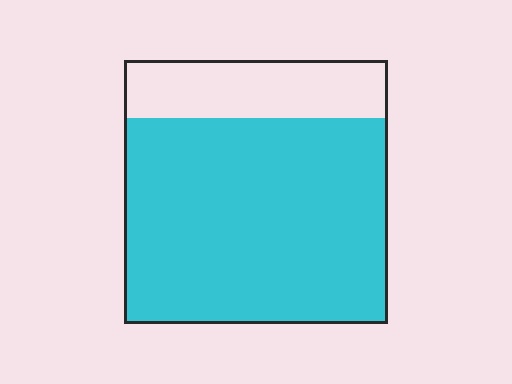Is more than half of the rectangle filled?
Yes.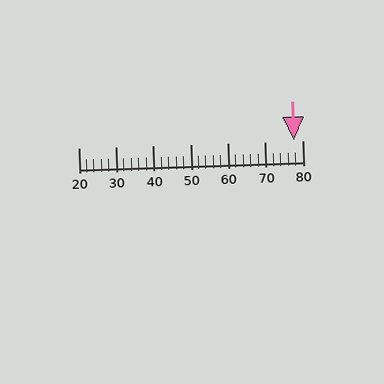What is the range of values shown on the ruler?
The ruler shows values from 20 to 80.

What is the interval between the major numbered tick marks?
The major tick marks are spaced 10 units apart.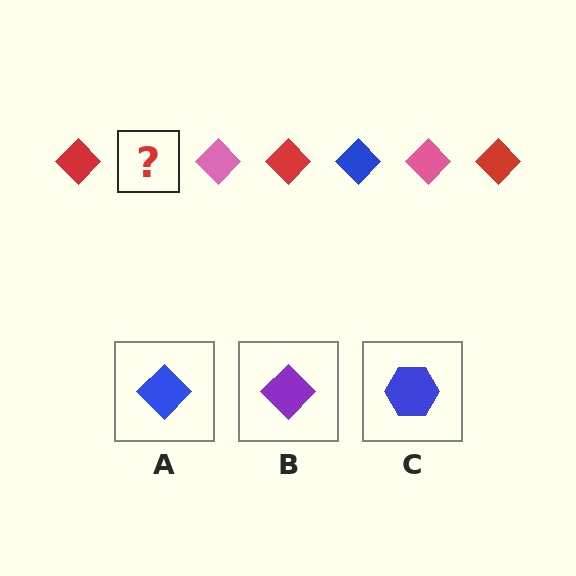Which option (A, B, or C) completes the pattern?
A.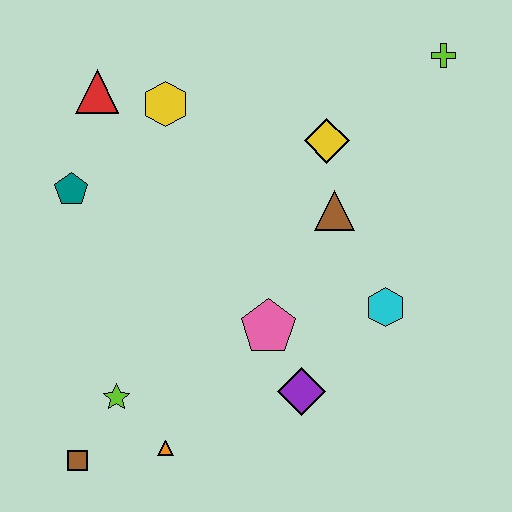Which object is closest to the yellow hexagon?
The red triangle is closest to the yellow hexagon.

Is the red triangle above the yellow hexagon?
Yes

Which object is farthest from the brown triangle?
The brown square is farthest from the brown triangle.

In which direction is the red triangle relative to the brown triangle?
The red triangle is to the left of the brown triangle.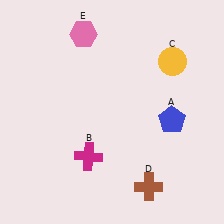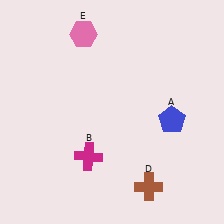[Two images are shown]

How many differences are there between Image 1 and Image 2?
There is 1 difference between the two images.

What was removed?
The yellow circle (C) was removed in Image 2.